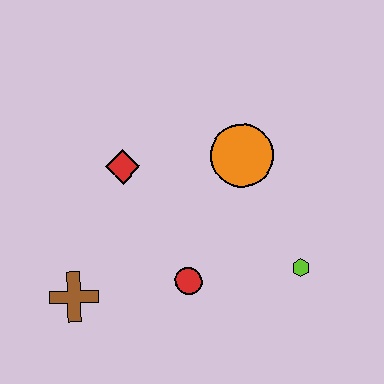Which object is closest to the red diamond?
The orange circle is closest to the red diamond.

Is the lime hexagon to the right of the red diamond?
Yes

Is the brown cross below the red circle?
Yes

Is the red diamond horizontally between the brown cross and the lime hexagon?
Yes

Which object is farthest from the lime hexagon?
The brown cross is farthest from the lime hexagon.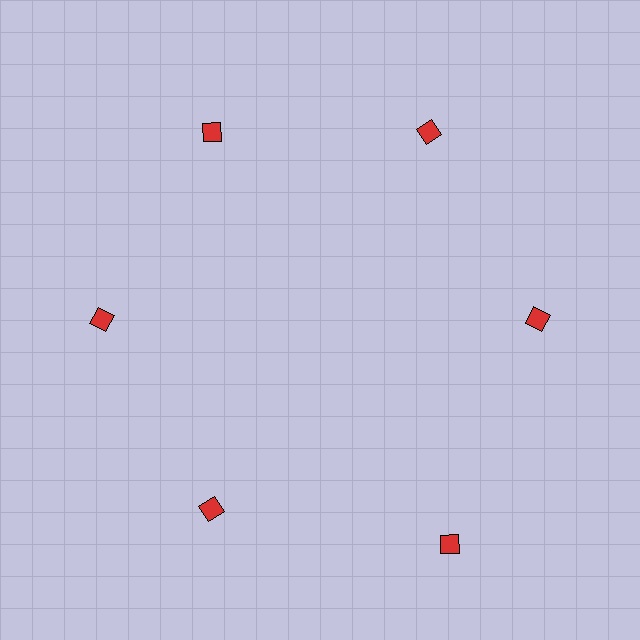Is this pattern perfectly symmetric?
No. The 6 red diamonds are arranged in a ring, but one element near the 5 o'clock position is pushed outward from the center, breaking the 6-fold rotational symmetry.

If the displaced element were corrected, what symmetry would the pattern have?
It would have 6-fold rotational symmetry — the pattern would map onto itself every 60 degrees.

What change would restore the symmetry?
The symmetry would be restored by moving it inward, back onto the ring so that all 6 diamonds sit at equal angles and equal distance from the center.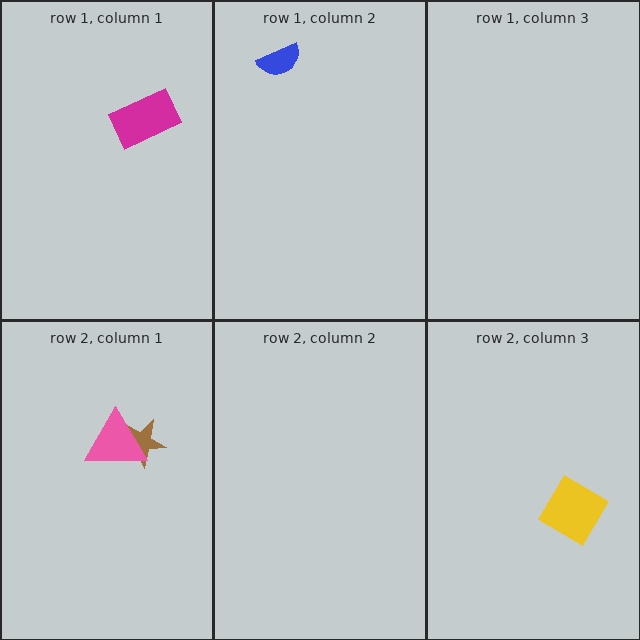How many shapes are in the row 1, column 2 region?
1.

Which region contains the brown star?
The row 2, column 1 region.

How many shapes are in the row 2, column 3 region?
1.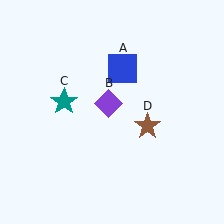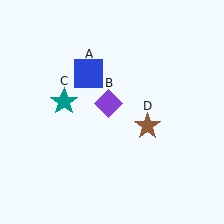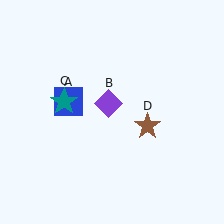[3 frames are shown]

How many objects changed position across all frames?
1 object changed position: blue square (object A).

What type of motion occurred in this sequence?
The blue square (object A) rotated counterclockwise around the center of the scene.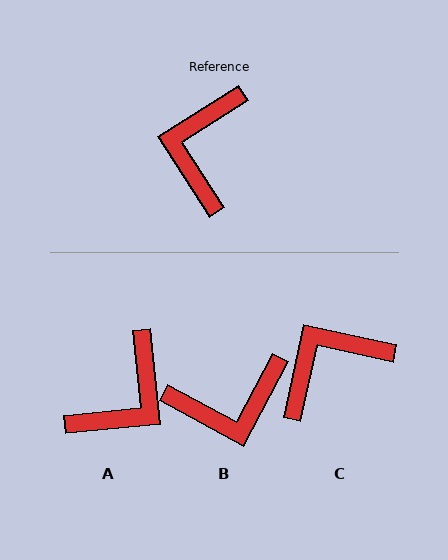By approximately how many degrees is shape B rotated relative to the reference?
Approximately 119 degrees counter-clockwise.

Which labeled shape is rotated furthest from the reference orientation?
A, about 153 degrees away.